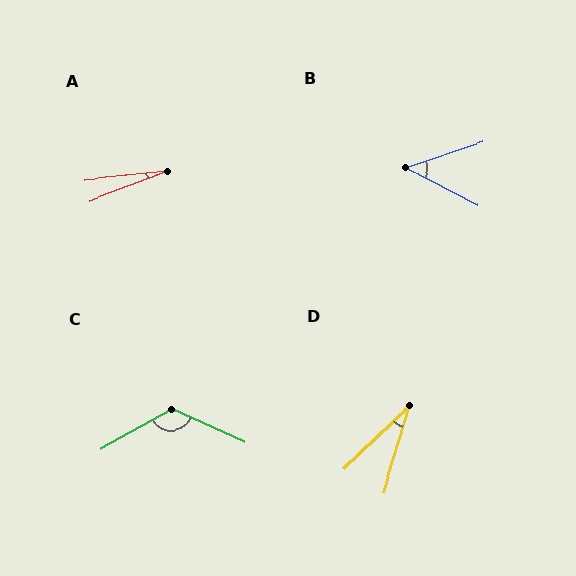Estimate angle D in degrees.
Approximately 29 degrees.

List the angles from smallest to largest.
A (15°), D (29°), B (46°), C (126°).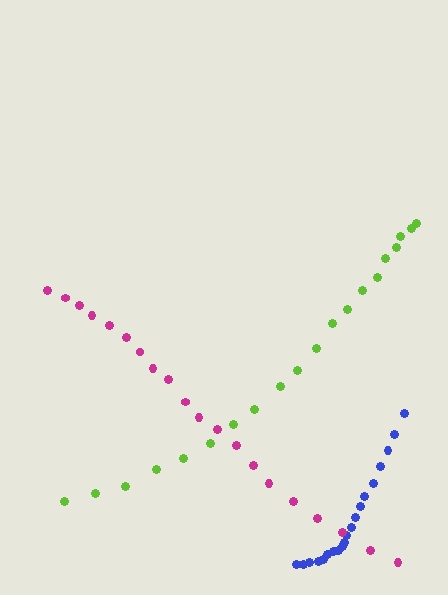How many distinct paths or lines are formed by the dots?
There are 3 distinct paths.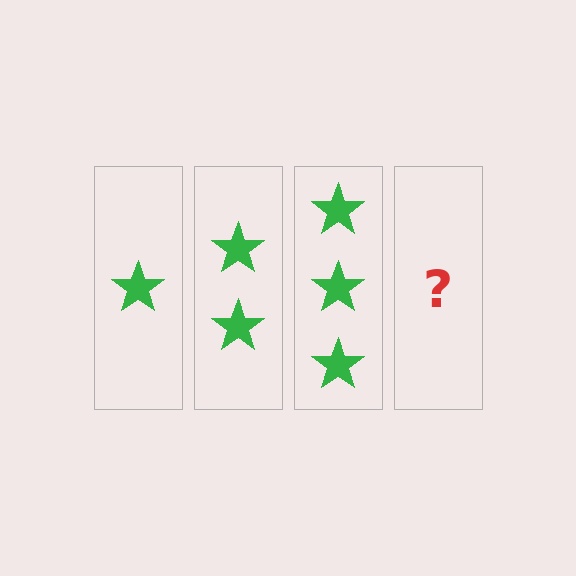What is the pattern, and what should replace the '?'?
The pattern is that each step adds one more star. The '?' should be 4 stars.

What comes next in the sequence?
The next element should be 4 stars.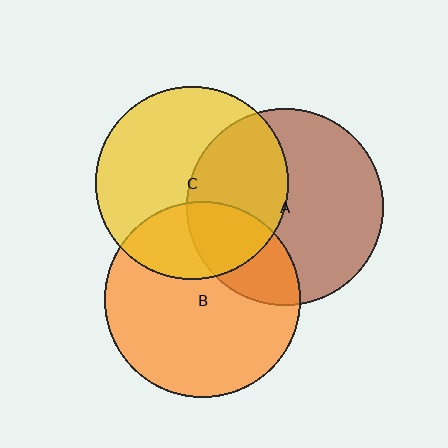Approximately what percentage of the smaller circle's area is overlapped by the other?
Approximately 40%.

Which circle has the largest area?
Circle A (brown).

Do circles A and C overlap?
Yes.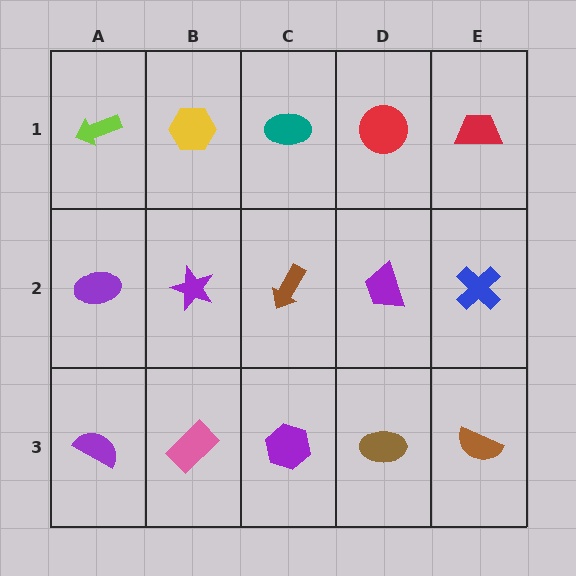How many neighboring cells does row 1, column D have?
3.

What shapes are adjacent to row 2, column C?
A teal ellipse (row 1, column C), a purple hexagon (row 3, column C), a purple star (row 2, column B), a purple trapezoid (row 2, column D).